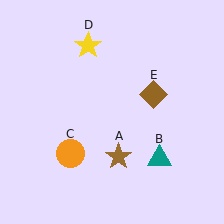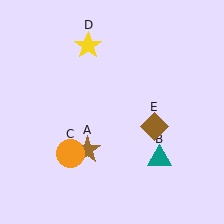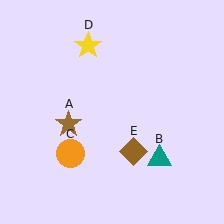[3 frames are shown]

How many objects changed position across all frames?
2 objects changed position: brown star (object A), brown diamond (object E).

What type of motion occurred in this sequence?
The brown star (object A), brown diamond (object E) rotated clockwise around the center of the scene.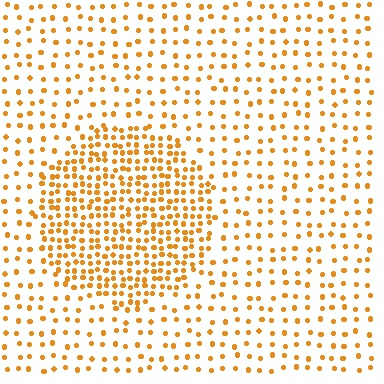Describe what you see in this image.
The image contains small orange elements arranged at two different densities. A circle-shaped region is visible where the elements are more densely packed than the surrounding area.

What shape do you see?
I see a circle.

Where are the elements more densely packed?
The elements are more densely packed inside the circle boundary.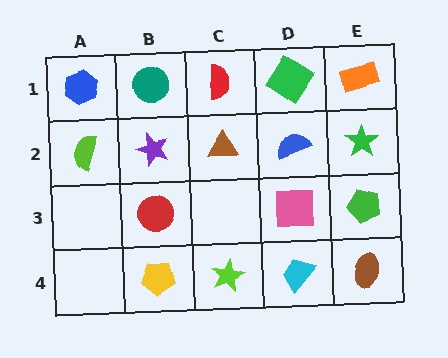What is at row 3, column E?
A green pentagon.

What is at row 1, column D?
A green diamond.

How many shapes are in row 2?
5 shapes.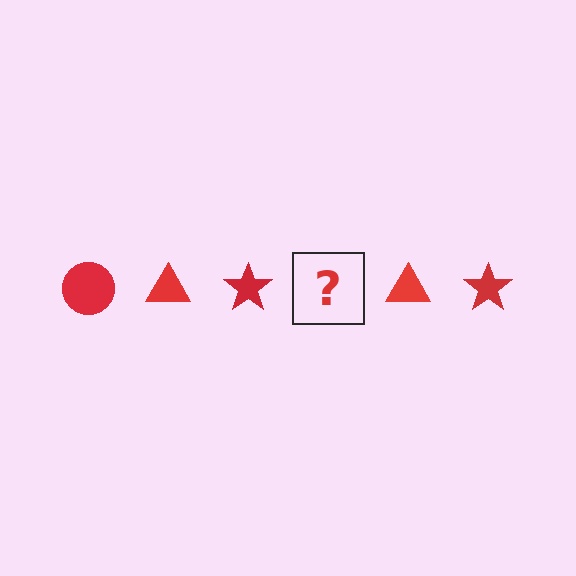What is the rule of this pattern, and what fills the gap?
The rule is that the pattern cycles through circle, triangle, star shapes in red. The gap should be filled with a red circle.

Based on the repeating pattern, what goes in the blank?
The blank should be a red circle.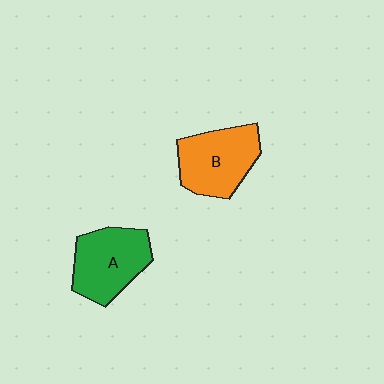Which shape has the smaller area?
Shape B (orange).